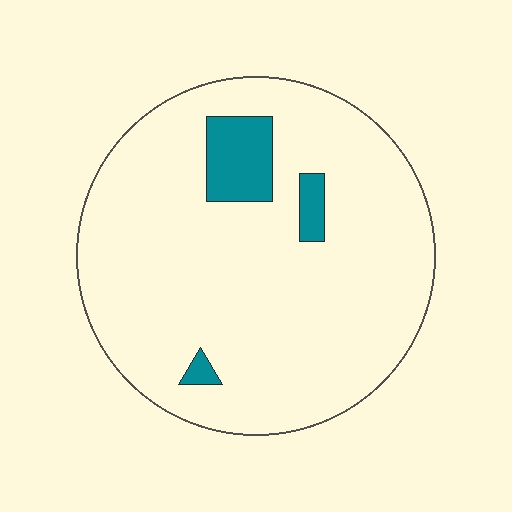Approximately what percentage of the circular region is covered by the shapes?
Approximately 10%.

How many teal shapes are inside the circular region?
3.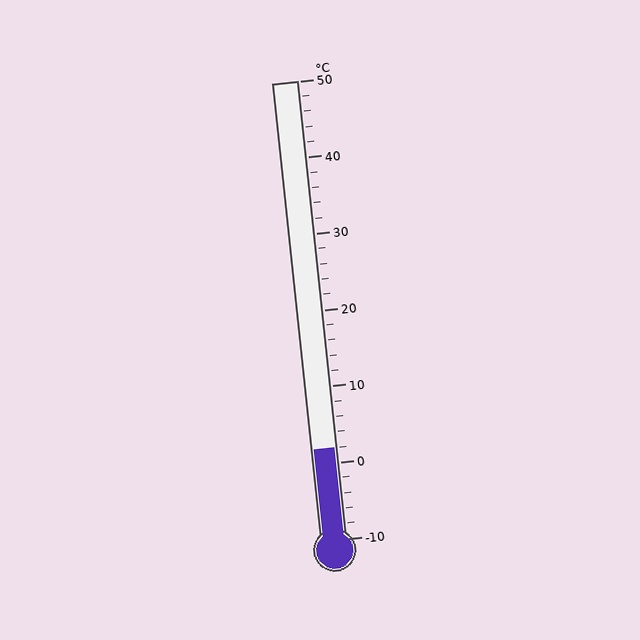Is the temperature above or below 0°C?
The temperature is above 0°C.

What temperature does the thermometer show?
The thermometer shows approximately 2°C.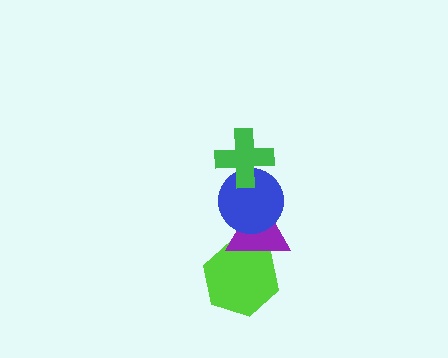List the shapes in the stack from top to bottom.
From top to bottom: the green cross, the blue circle, the purple triangle, the lime hexagon.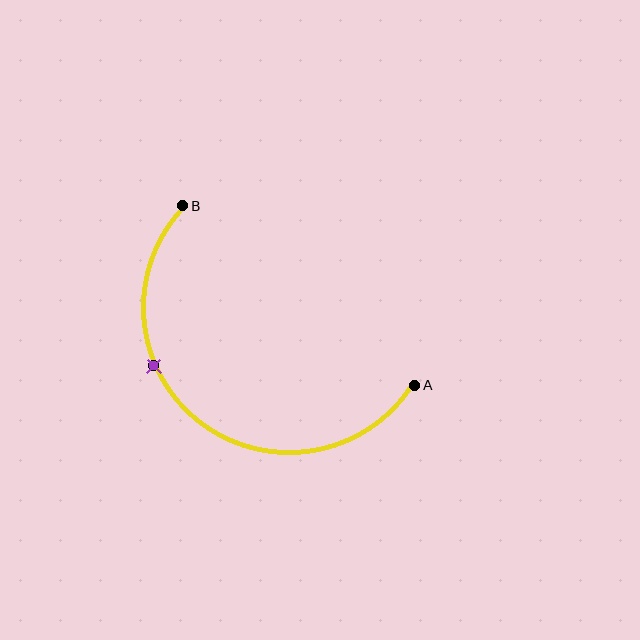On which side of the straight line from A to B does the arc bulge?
The arc bulges below and to the left of the straight line connecting A and B.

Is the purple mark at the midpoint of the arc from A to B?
No. The purple mark lies on the arc but is closer to endpoint B. The arc midpoint would be at the point on the curve equidistant along the arc from both A and B.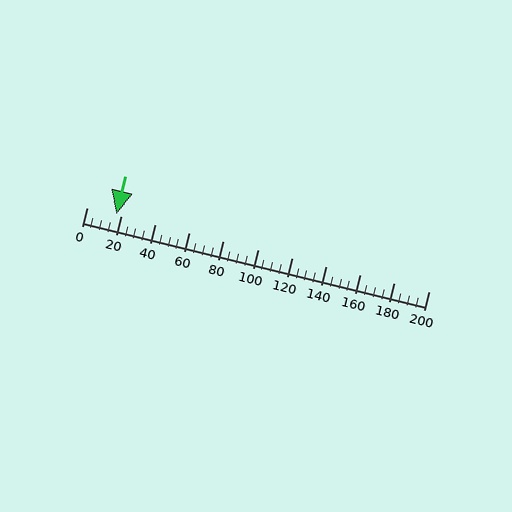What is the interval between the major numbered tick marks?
The major tick marks are spaced 20 units apart.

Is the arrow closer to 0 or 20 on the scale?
The arrow is closer to 20.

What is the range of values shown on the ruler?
The ruler shows values from 0 to 200.